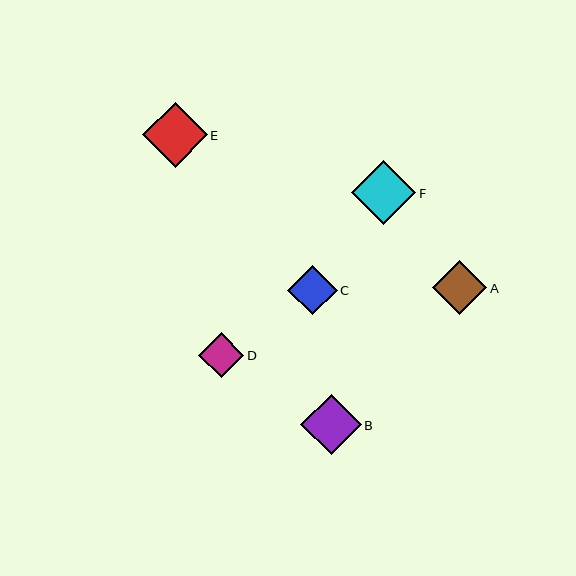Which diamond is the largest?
Diamond E is the largest with a size of approximately 64 pixels.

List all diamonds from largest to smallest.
From largest to smallest: E, F, B, A, C, D.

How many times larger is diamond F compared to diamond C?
Diamond F is approximately 1.3 times the size of diamond C.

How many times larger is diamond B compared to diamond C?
Diamond B is approximately 1.2 times the size of diamond C.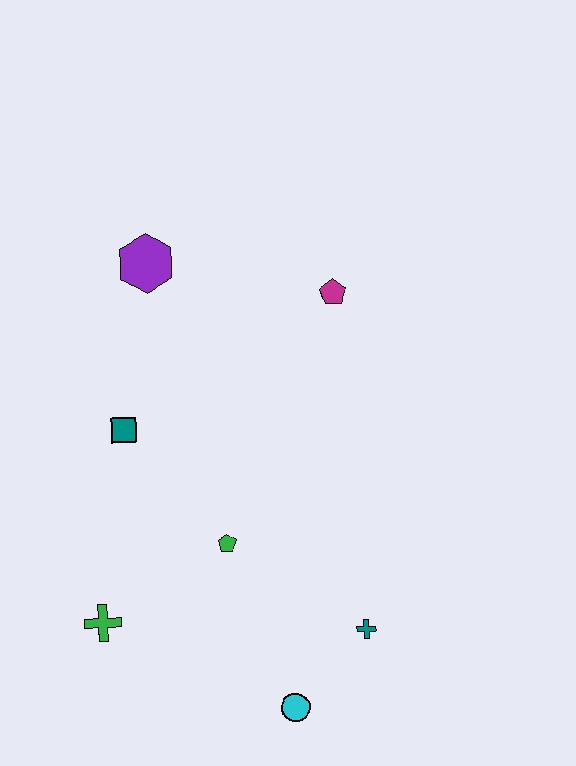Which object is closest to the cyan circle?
The teal cross is closest to the cyan circle.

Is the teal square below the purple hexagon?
Yes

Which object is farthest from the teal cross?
The purple hexagon is farthest from the teal cross.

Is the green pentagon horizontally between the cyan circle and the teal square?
Yes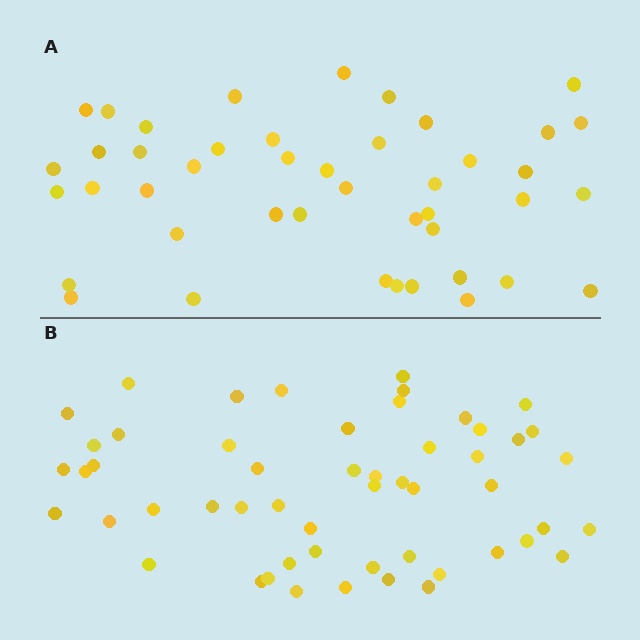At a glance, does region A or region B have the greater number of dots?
Region B (the bottom region) has more dots.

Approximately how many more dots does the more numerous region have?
Region B has roughly 8 or so more dots than region A.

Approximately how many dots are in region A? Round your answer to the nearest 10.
About 40 dots. (The exact count is 44, which rounds to 40.)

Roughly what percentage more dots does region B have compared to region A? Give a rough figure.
About 20% more.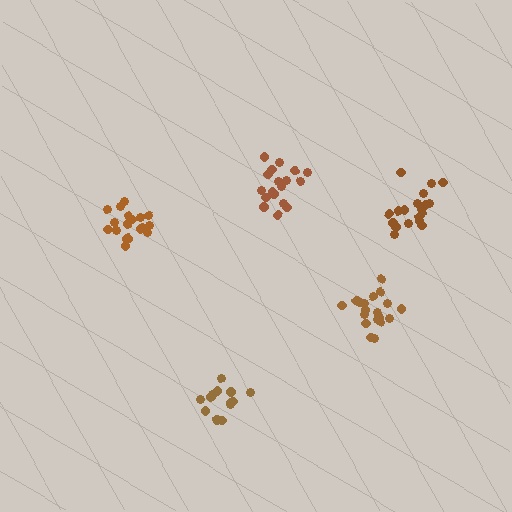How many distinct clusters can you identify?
There are 5 distinct clusters.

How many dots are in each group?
Group 1: 19 dots, Group 2: 18 dots, Group 3: 18 dots, Group 4: 19 dots, Group 5: 13 dots (87 total).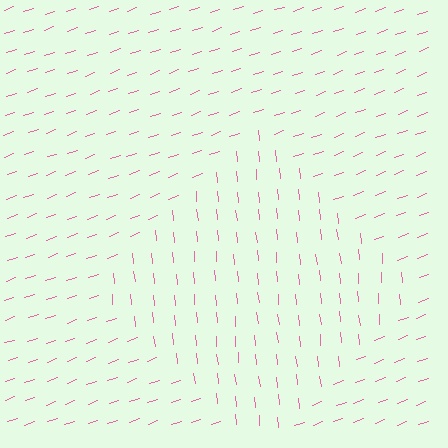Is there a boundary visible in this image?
Yes, there is a texture boundary formed by a change in line orientation.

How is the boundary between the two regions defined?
The boundary is defined purely by a change in line orientation (approximately 77 degrees difference). All lines are the same color and thickness.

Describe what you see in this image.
The image is filled with small pink line segments. A diamond region in the image has lines oriented differently from the surrounding lines, creating a visible texture boundary.